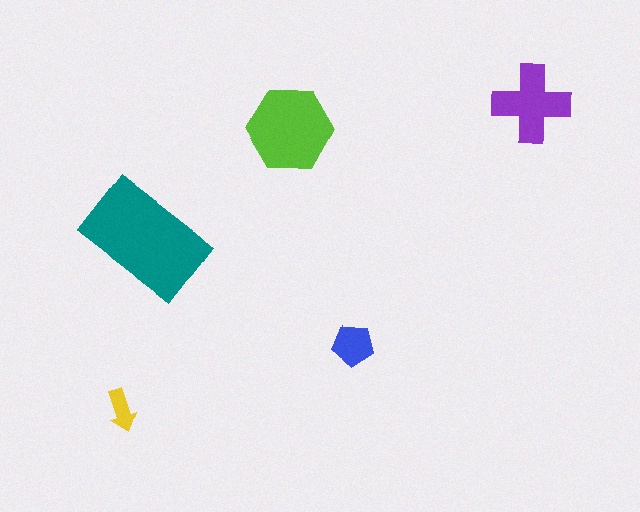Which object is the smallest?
The yellow arrow.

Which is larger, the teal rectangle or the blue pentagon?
The teal rectangle.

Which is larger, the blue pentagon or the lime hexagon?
The lime hexagon.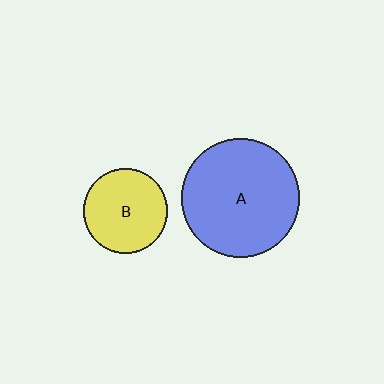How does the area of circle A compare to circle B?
Approximately 2.0 times.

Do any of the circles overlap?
No, none of the circles overlap.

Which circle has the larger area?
Circle A (blue).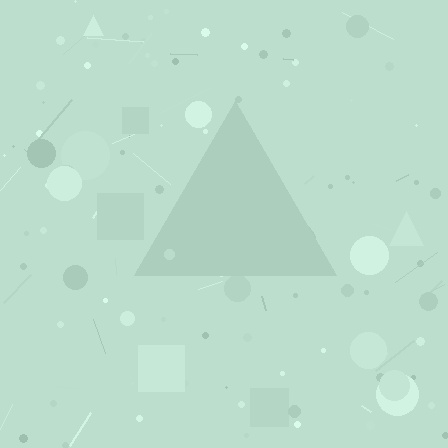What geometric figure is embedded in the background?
A triangle is embedded in the background.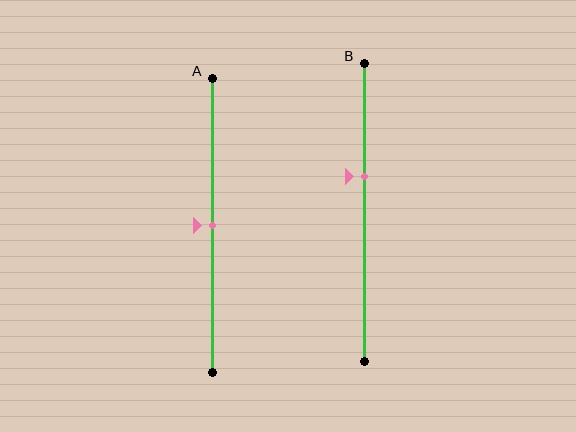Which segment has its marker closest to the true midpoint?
Segment A has its marker closest to the true midpoint.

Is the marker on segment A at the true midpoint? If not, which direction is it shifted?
Yes, the marker on segment A is at the true midpoint.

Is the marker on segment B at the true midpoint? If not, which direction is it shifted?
No, the marker on segment B is shifted upward by about 12% of the segment length.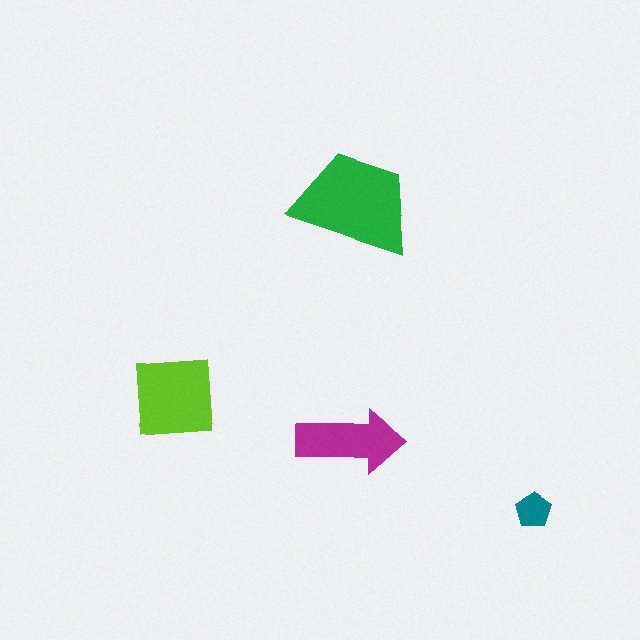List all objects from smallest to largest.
The teal pentagon, the magenta arrow, the lime square, the green trapezoid.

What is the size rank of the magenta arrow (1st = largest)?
3rd.